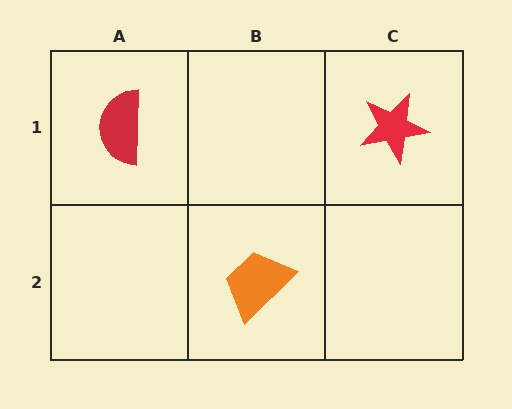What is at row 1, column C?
A red star.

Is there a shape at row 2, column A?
No, that cell is empty.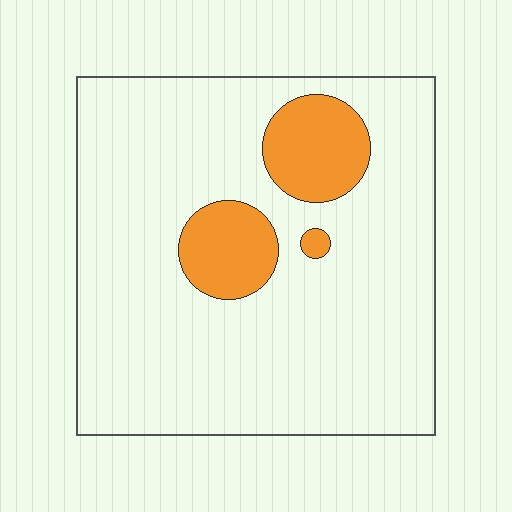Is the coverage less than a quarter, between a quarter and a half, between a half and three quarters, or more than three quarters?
Less than a quarter.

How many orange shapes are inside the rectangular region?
3.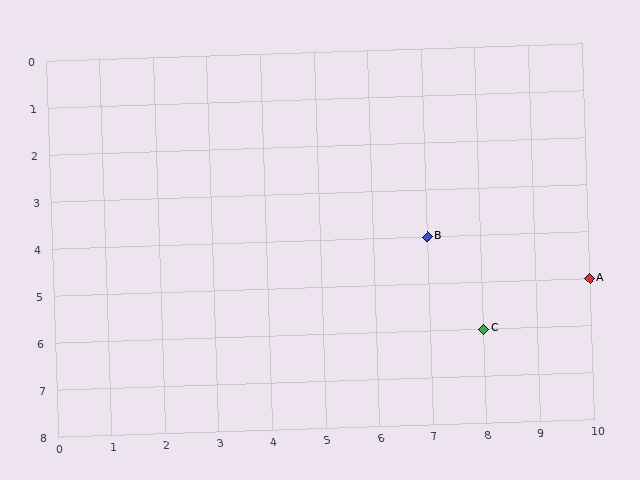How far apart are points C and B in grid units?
Points C and B are 1 column and 2 rows apart (about 2.2 grid units diagonally).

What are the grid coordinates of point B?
Point B is at grid coordinates (7, 4).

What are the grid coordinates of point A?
Point A is at grid coordinates (10, 5).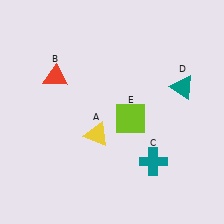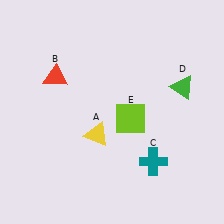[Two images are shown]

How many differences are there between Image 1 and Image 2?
There is 1 difference between the two images.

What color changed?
The triangle (D) changed from teal in Image 1 to green in Image 2.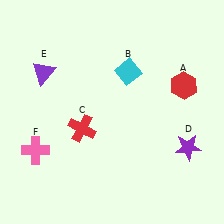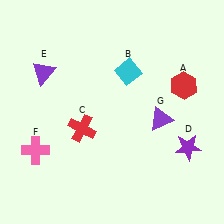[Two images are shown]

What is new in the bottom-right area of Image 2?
A purple triangle (G) was added in the bottom-right area of Image 2.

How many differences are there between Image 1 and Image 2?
There is 1 difference between the two images.